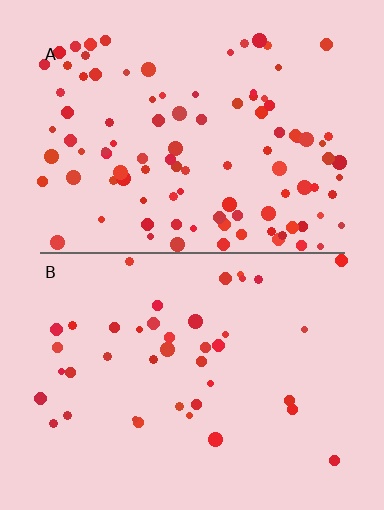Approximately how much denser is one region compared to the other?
Approximately 2.5× — region A over region B.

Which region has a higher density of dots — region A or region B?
A (the top).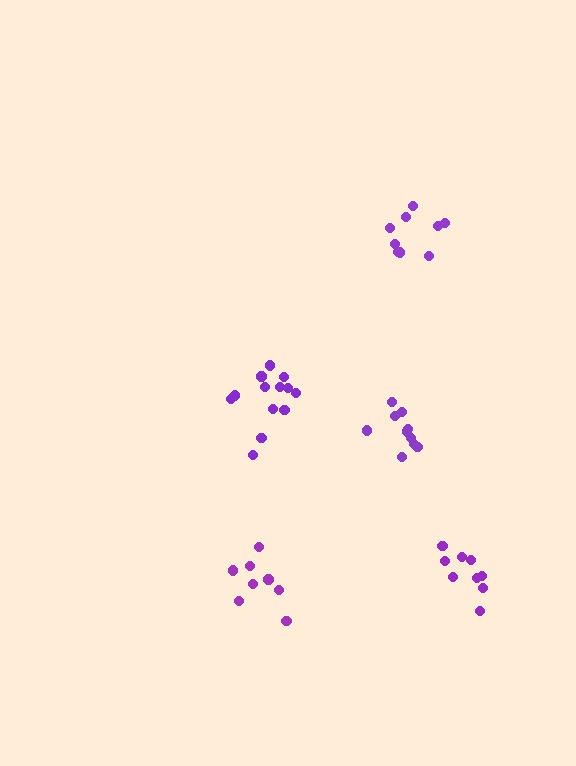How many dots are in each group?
Group 1: 13 dots, Group 2: 8 dots, Group 3: 9 dots, Group 4: 10 dots, Group 5: 9 dots (49 total).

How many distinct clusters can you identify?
There are 5 distinct clusters.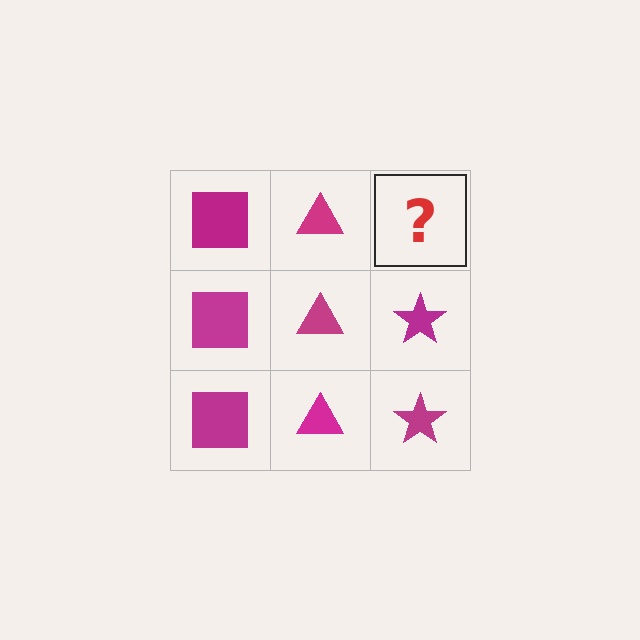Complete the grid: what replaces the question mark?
The question mark should be replaced with a magenta star.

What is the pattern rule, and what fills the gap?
The rule is that each column has a consistent shape. The gap should be filled with a magenta star.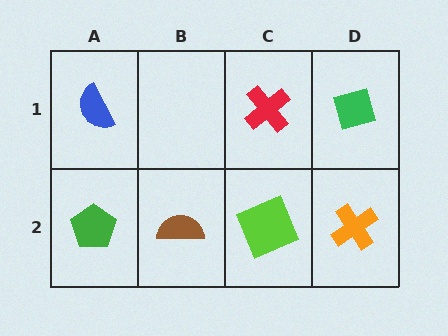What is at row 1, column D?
A green diamond.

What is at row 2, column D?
An orange cross.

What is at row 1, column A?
A blue semicircle.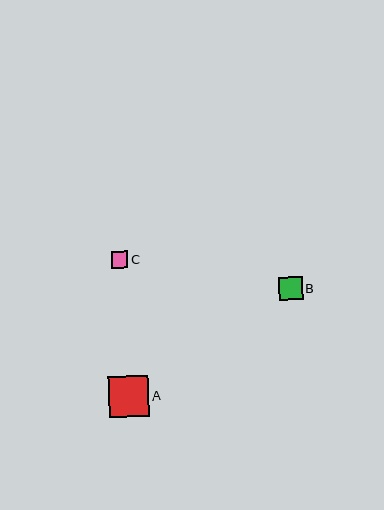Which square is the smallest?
Square C is the smallest with a size of approximately 17 pixels.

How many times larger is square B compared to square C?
Square B is approximately 1.4 times the size of square C.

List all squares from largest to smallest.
From largest to smallest: A, B, C.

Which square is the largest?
Square A is the largest with a size of approximately 40 pixels.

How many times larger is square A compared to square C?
Square A is approximately 2.4 times the size of square C.